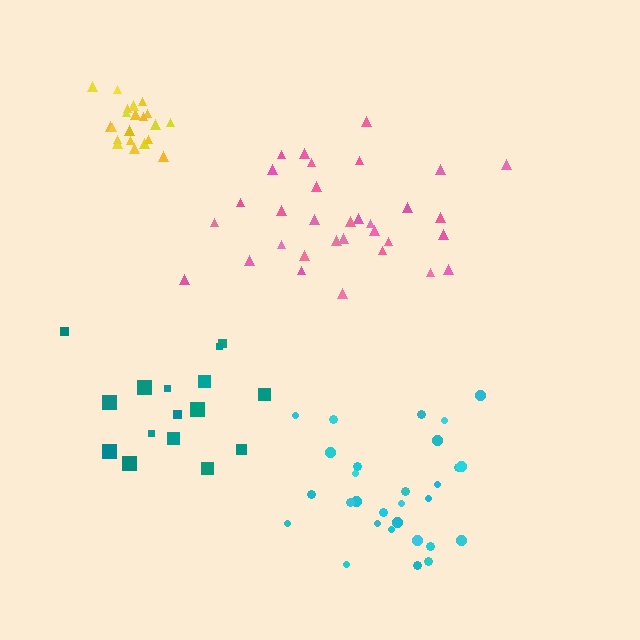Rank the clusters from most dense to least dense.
yellow, cyan, pink, teal.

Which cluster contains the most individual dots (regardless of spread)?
Pink (32).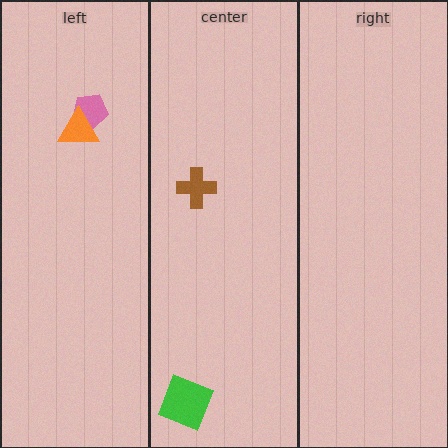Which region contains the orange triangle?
The left region.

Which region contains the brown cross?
The center region.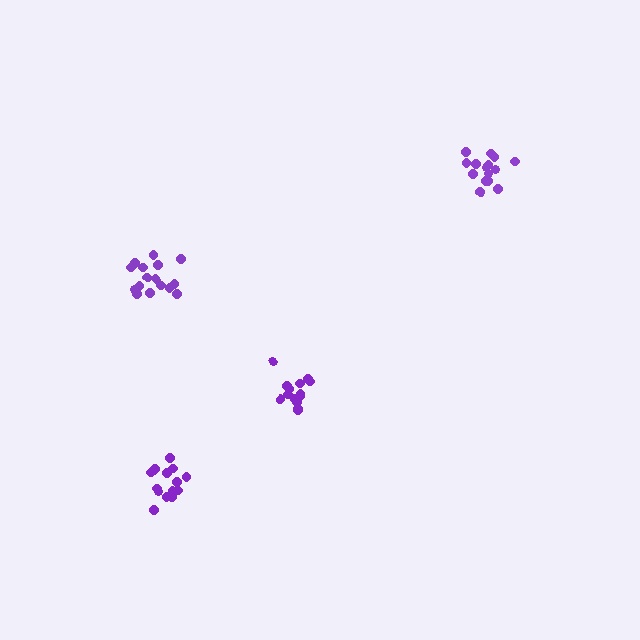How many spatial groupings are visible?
There are 4 spatial groupings.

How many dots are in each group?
Group 1: 15 dots, Group 2: 16 dots, Group 3: 14 dots, Group 4: 15 dots (60 total).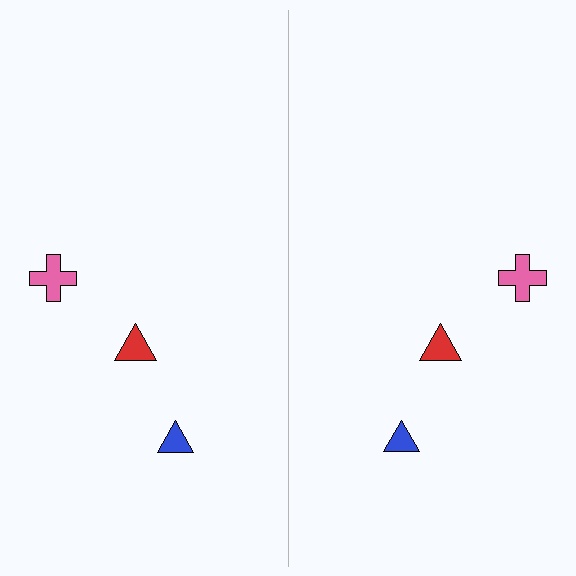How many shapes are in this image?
There are 6 shapes in this image.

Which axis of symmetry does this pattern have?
The pattern has a vertical axis of symmetry running through the center of the image.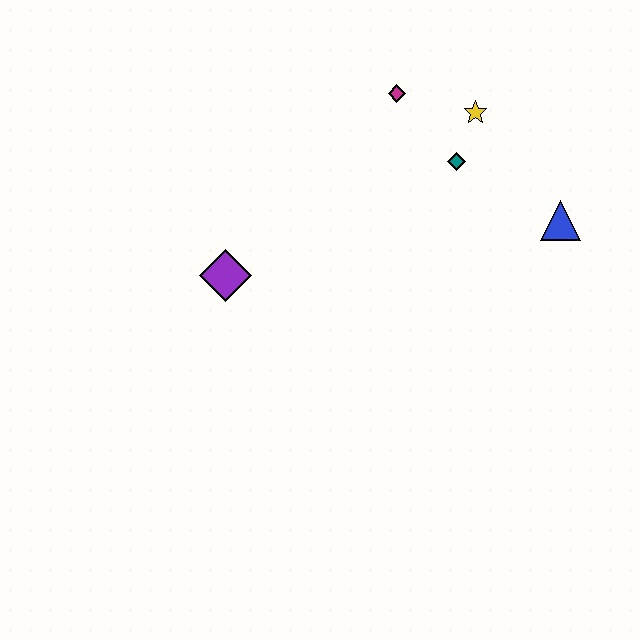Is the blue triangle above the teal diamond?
No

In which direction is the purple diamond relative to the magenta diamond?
The purple diamond is below the magenta diamond.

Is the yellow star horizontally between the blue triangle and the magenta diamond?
Yes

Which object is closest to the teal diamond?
The yellow star is closest to the teal diamond.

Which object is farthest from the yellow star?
The purple diamond is farthest from the yellow star.